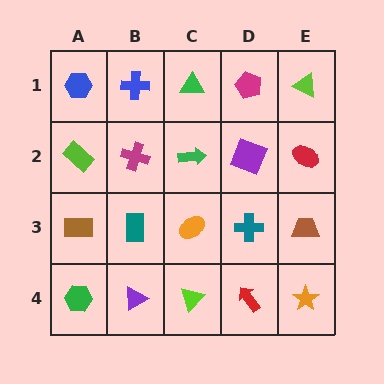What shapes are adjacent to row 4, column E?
A brown trapezoid (row 3, column E), a red arrow (row 4, column D).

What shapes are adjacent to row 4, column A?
A brown rectangle (row 3, column A), a purple triangle (row 4, column B).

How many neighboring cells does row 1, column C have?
3.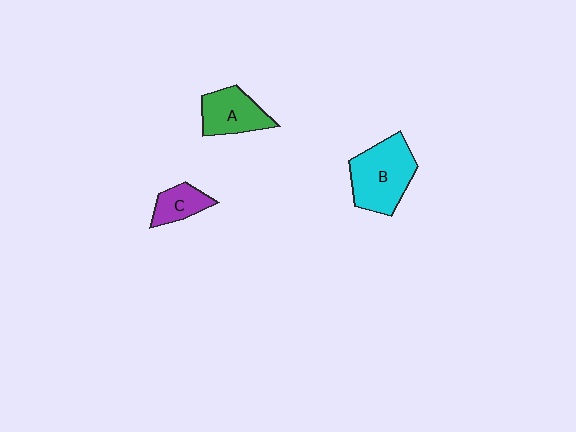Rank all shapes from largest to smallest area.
From largest to smallest: B (cyan), A (green), C (purple).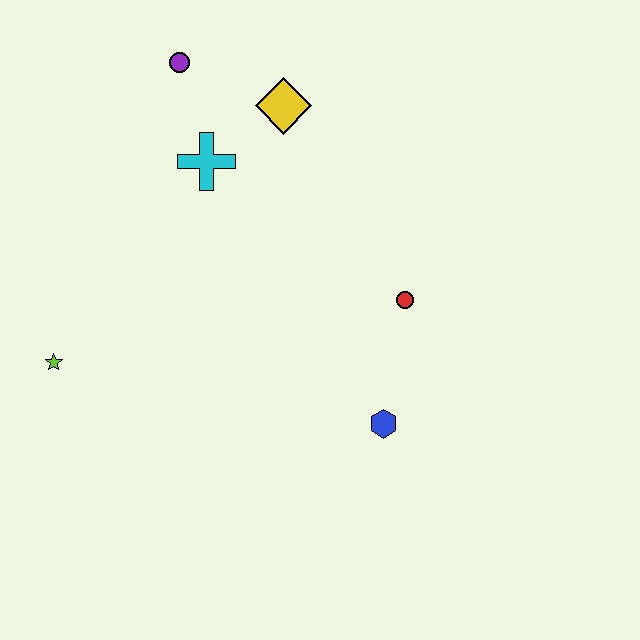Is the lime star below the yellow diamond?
Yes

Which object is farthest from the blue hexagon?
The purple circle is farthest from the blue hexagon.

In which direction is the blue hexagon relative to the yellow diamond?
The blue hexagon is below the yellow diamond.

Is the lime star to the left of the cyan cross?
Yes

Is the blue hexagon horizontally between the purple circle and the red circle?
Yes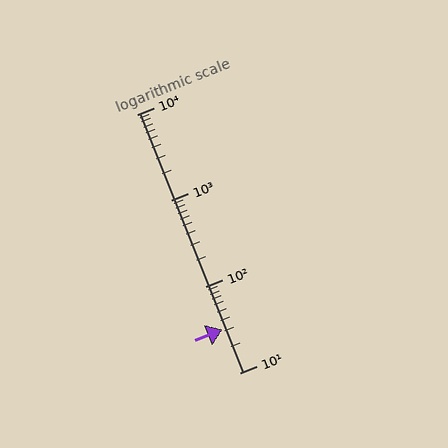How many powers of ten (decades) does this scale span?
The scale spans 3 decades, from 10 to 10000.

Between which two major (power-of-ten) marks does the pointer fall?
The pointer is between 10 and 100.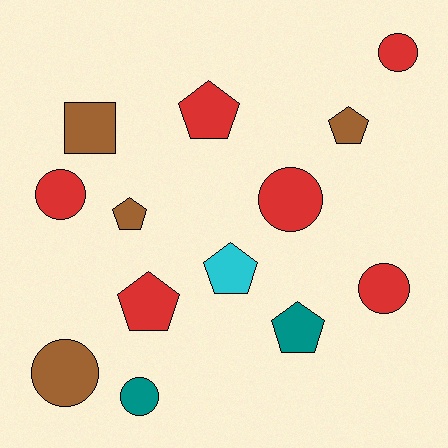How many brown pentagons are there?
There are 2 brown pentagons.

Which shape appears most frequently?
Circle, with 6 objects.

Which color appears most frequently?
Red, with 6 objects.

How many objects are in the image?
There are 13 objects.